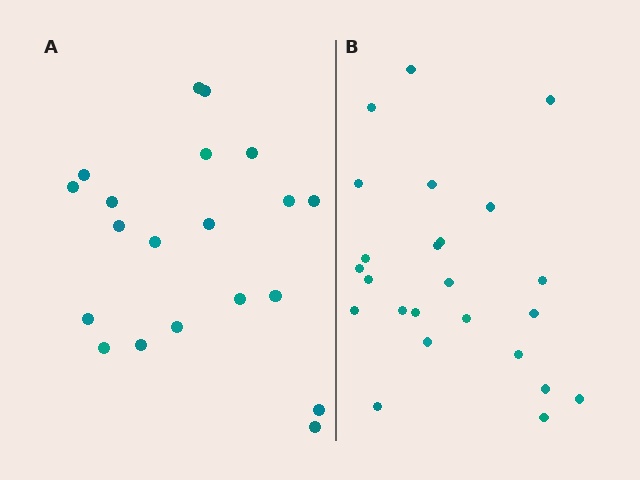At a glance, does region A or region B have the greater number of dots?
Region B (the right region) has more dots.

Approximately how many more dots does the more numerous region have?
Region B has about 4 more dots than region A.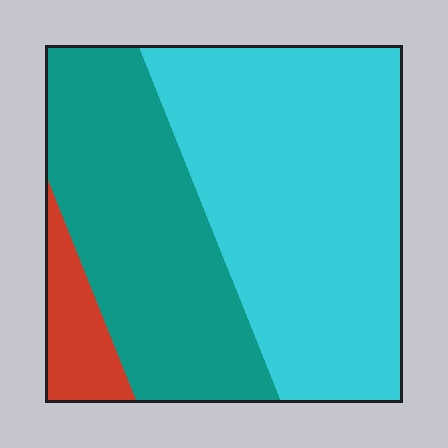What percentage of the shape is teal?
Teal takes up about three eighths (3/8) of the shape.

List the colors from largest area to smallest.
From largest to smallest: cyan, teal, red.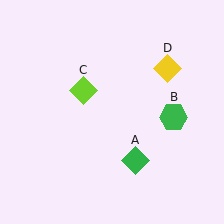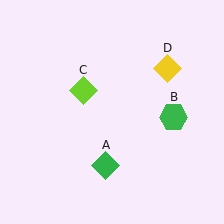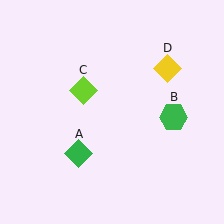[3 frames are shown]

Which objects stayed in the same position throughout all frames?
Green hexagon (object B) and lime diamond (object C) and yellow diamond (object D) remained stationary.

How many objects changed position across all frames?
1 object changed position: green diamond (object A).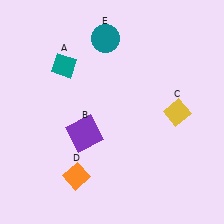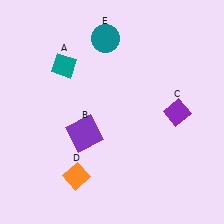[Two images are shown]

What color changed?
The diamond (C) changed from yellow in Image 1 to purple in Image 2.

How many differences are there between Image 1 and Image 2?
There is 1 difference between the two images.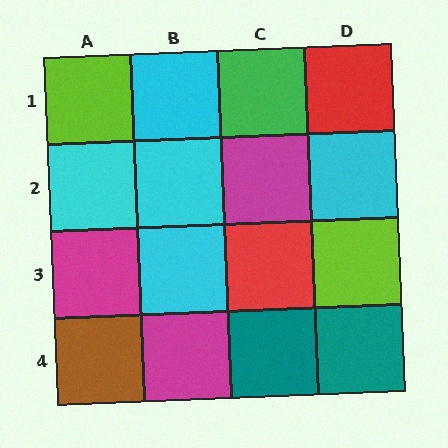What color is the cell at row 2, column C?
Magenta.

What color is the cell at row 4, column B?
Magenta.